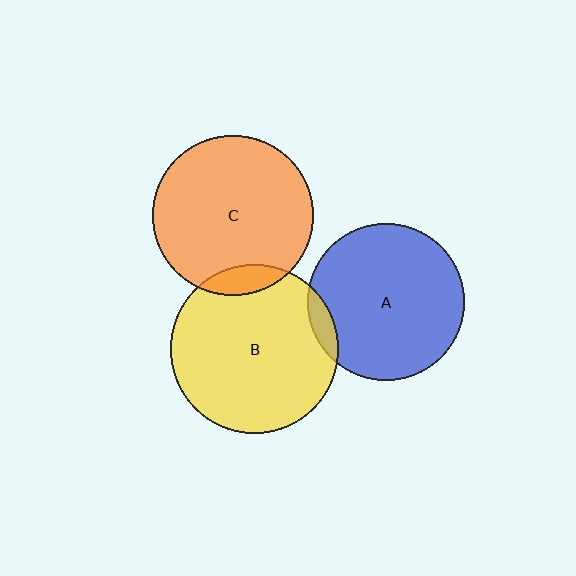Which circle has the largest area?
Circle B (yellow).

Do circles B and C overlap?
Yes.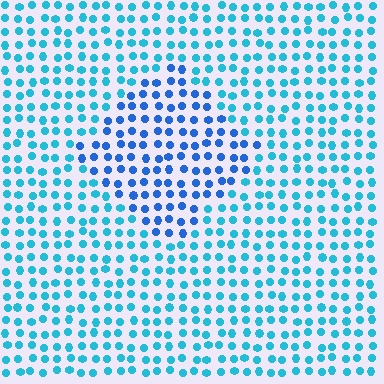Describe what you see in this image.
The image is filled with small cyan elements in a uniform arrangement. A diamond-shaped region is visible where the elements are tinted to a slightly different hue, forming a subtle color boundary.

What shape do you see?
I see a diamond.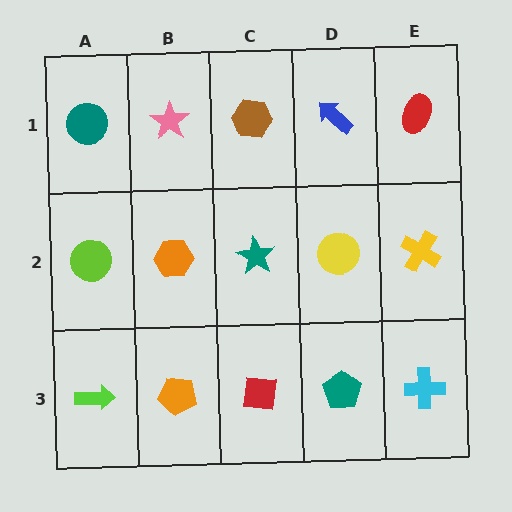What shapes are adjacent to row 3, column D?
A yellow circle (row 2, column D), a red square (row 3, column C), a cyan cross (row 3, column E).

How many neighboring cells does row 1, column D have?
3.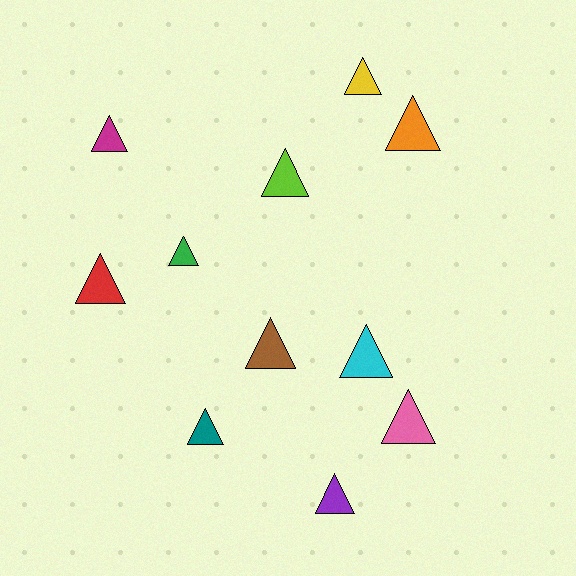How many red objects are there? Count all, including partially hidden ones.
There is 1 red object.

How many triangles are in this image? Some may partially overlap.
There are 11 triangles.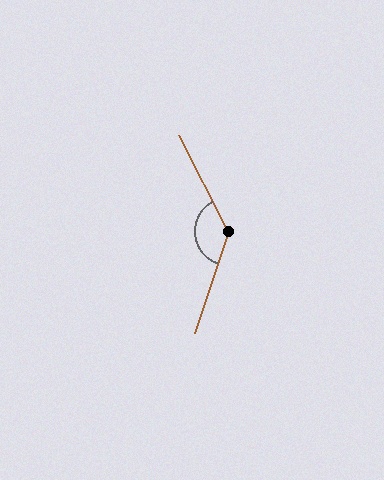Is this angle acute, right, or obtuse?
It is obtuse.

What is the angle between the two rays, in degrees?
Approximately 135 degrees.